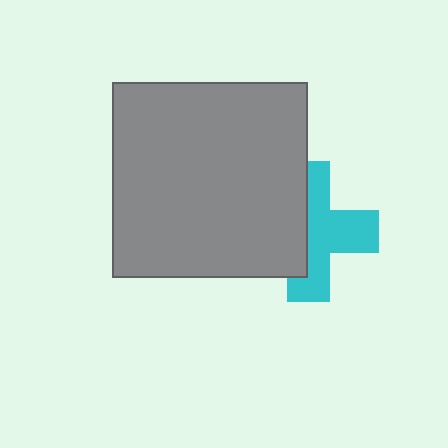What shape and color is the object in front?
The object in front is a gray square.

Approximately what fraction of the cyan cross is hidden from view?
Roughly 44% of the cyan cross is hidden behind the gray square.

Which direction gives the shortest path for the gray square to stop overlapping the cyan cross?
Moving left gives the shortest separation.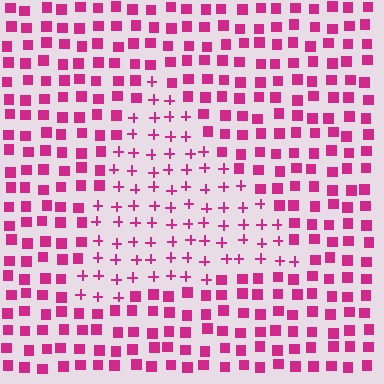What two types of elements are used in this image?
The image uses plus signs inside the triangle region and squares outside it.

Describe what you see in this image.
The image is filled with small magenta elements arranged in a uniform grid. A triangle-shaped region contains plus signs, while the surrounding area contains squares. The boundary is defined purely by the change in element shape.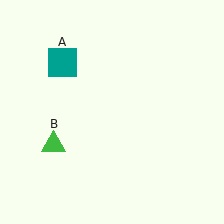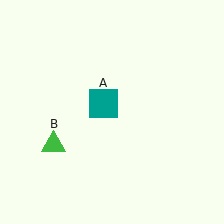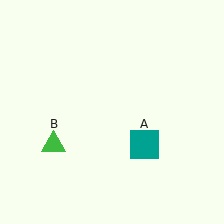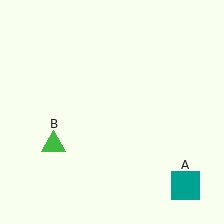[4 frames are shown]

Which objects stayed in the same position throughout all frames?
Green triangle (object B) remained stationary.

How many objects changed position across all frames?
1 object changed position: teal square (object A).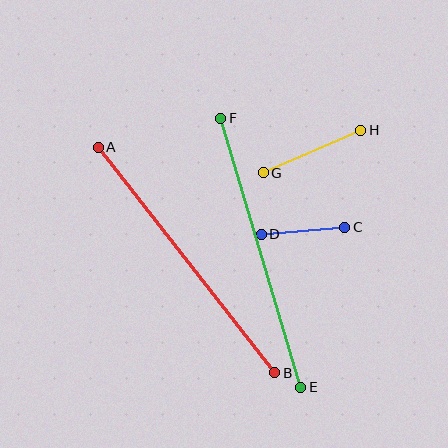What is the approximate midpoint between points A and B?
The midpoint is at approximately (187, 260) pixels.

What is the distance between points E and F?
The distance is approximately 281 pixels.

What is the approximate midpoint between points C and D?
The midpoint is at approximately (303, 231) pixels.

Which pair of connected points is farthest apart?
Points A and B are farthest apart.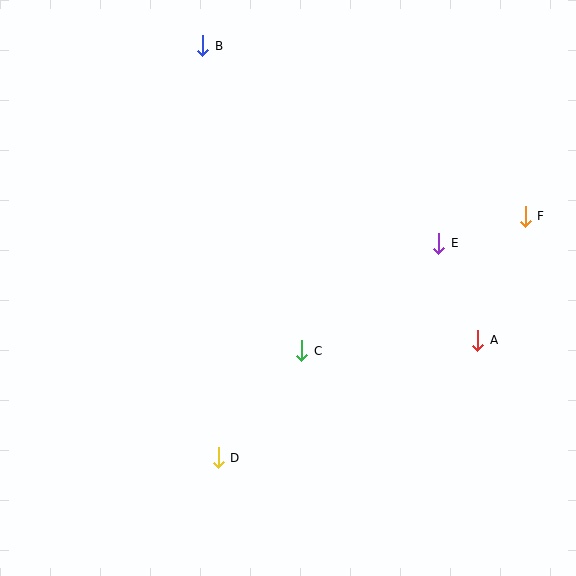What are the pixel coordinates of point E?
Point E is at (439, 243).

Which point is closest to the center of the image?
Point C at (302, 351) is closest to the center.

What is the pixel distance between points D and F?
The distance between D and F is 390 pixels.